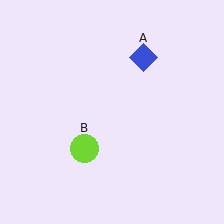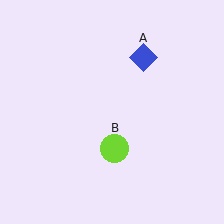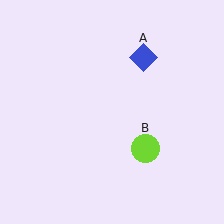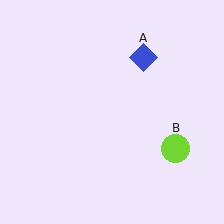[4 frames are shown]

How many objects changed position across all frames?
1 object changed position: lime circle (object B).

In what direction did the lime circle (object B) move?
The lime circle (object B) moved right.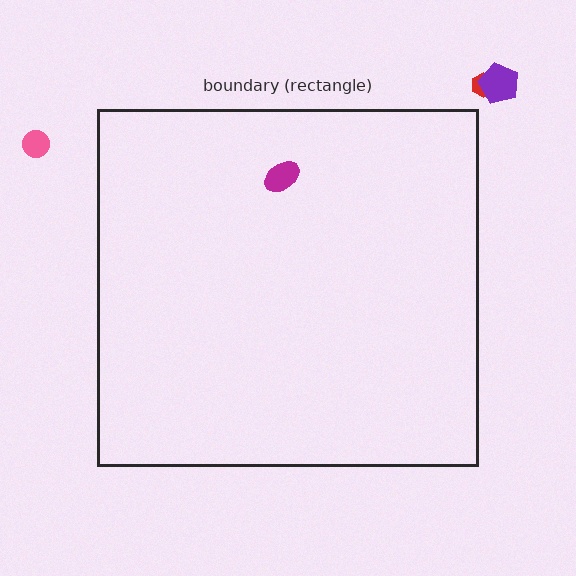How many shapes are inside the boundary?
1 inside, 3 outside.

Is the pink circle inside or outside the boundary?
Outside.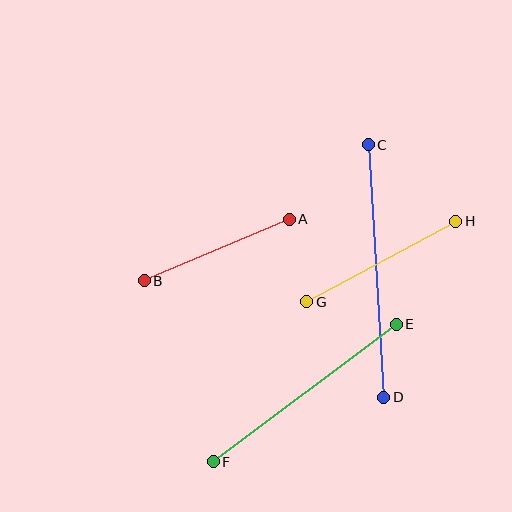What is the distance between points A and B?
The distance is approximately 157 pixels.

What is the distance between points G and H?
The distance is approximately 169 pixels.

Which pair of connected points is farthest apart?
Points C and D are farthest apart.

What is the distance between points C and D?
The distance is approximately 253 pixels.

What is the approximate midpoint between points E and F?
The midpoint is at approximately (305, 393) pixels.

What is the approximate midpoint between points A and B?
The midpoint is at approximately (217, 250) pixels.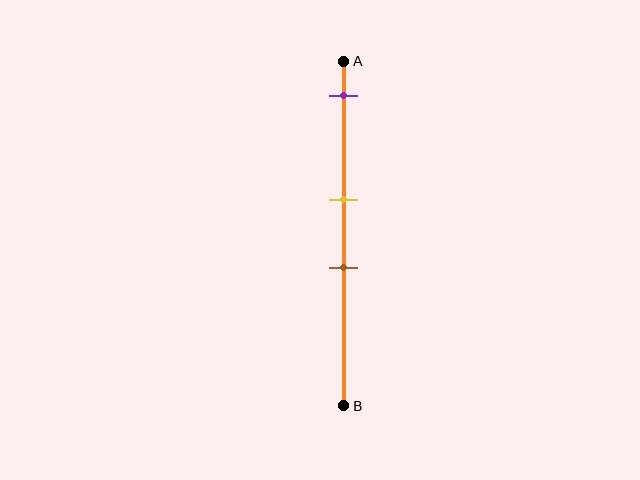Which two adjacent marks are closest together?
The yellow and brown marks are the closest adjacent pair.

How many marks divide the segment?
There are 3 marks dividing the segment.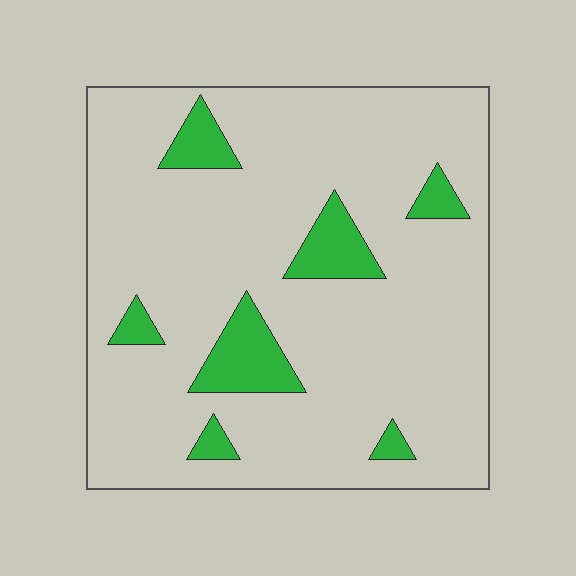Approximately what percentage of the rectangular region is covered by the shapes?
Approximately 10%.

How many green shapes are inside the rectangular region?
7.